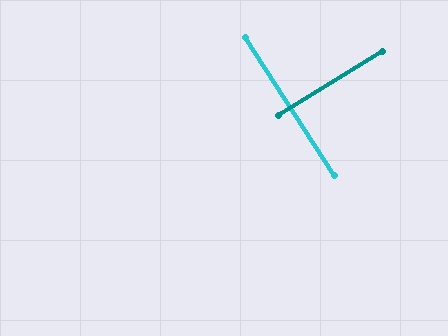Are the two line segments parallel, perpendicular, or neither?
Perpendicular — they meet at approximately 89°.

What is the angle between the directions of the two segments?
Approximately 89 degrees.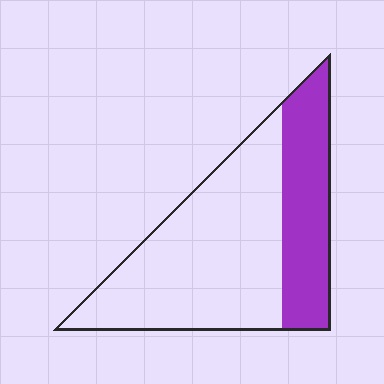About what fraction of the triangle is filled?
About one third (1/3).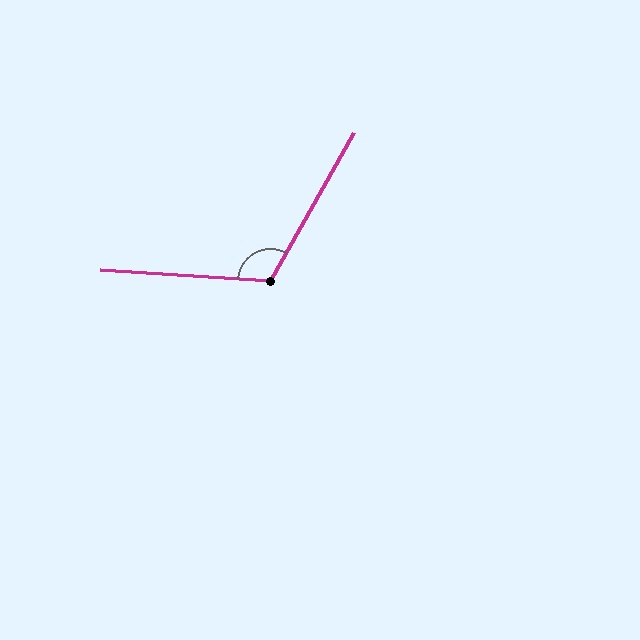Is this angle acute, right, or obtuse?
It is obtuse.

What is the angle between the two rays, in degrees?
Approximately 116 degrees.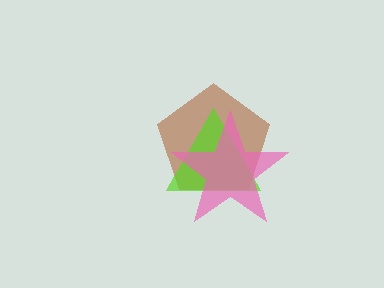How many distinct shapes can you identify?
There are 3 distinct shapes: a brown pentagon, a lime triangle, a pink star.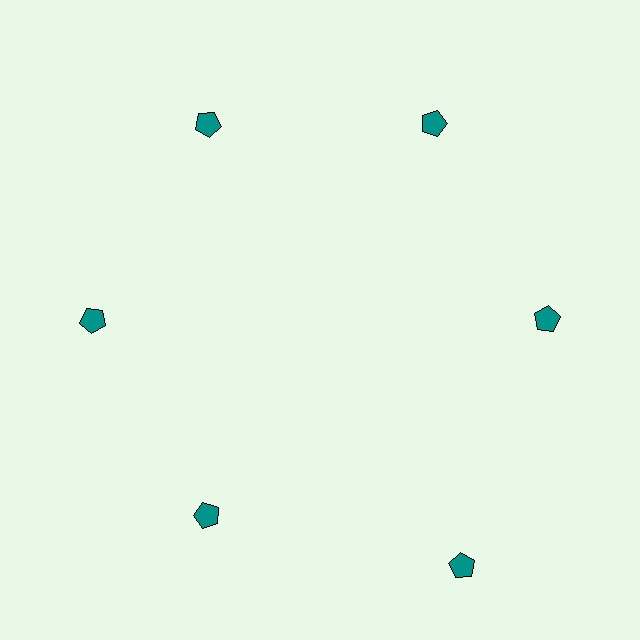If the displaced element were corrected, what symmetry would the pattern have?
It would have 6-fold rotational symmetry — the pattern would map onto itself every 60 degrees.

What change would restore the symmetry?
The symmetry would be restored by moving it inward, back onto the ring so that all 6 pentagons sit at equal angles and equal distance from the center.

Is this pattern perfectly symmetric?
No. The 6 teal pentagons are arranged in a ring, but one element near the 5 o'clock position is pushed outward from the center, breaking the 6-fold rotational symmetry.